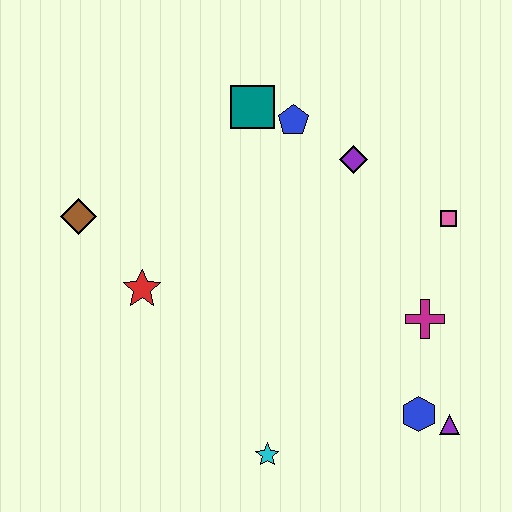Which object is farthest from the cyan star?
The teal square is farthest from the cyan star.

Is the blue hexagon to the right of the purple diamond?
Yes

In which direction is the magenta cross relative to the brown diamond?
The magenta cross is to the right of the brown diamond.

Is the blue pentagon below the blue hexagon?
No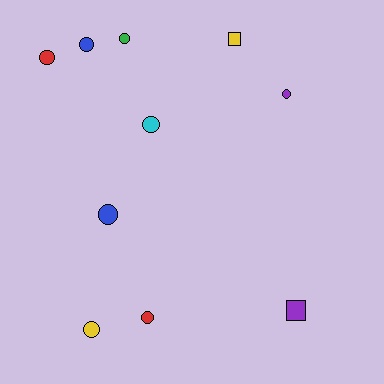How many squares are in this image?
There are 2 squares.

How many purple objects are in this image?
There are 2 purple objects.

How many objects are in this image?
There are 10 objects.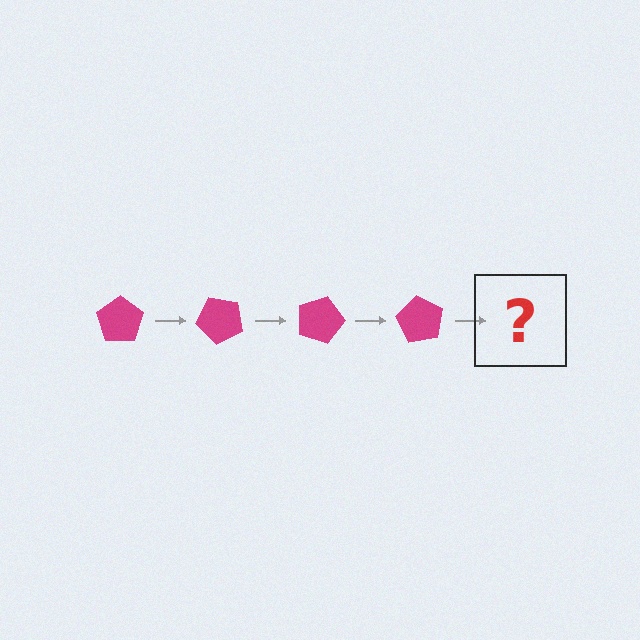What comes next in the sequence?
The next element should be a magenta pentagon rotated 180 degrees.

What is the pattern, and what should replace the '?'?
The pattern is that the pentagon rotates 45 degrees each step. The '?' should be a magenta pentagon rotated 180 degrees.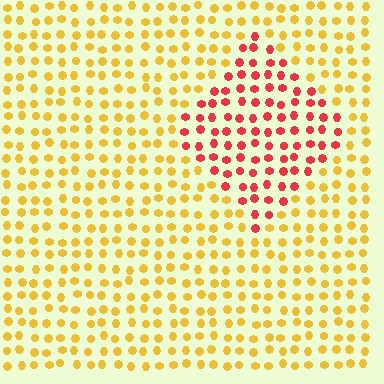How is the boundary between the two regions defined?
The boundary is defined purely by a slight shift in hue (about 50 degrees). Spacing, size, and orientation are identical on both sides.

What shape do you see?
I see a diamond.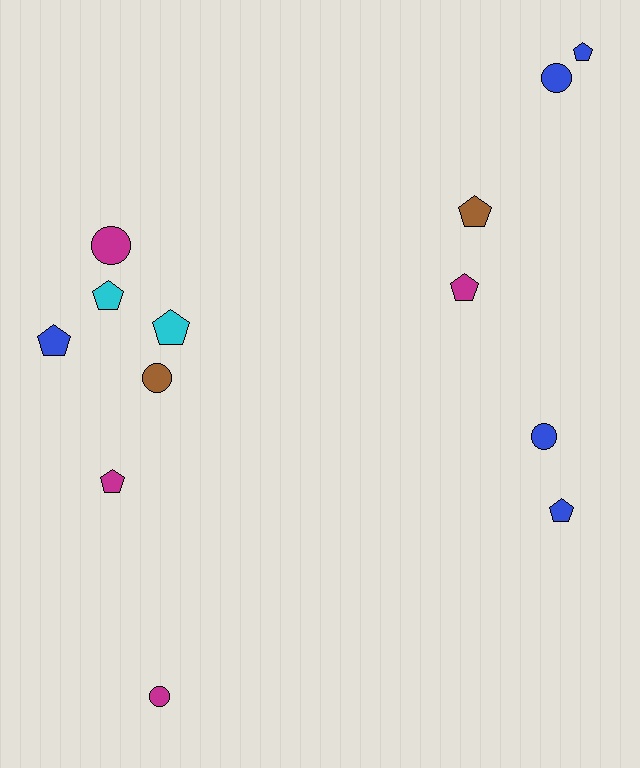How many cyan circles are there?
There are no cyan circles.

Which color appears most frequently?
Blue, with 5 objects.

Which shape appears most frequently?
Pentagon, with 8 objects.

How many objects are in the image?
There are 13 objects.